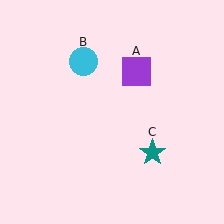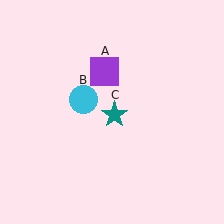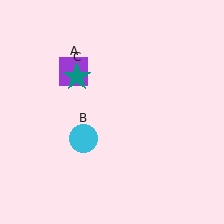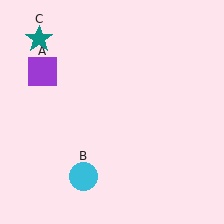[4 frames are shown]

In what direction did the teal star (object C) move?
The teal star (object C) moved up and to the left.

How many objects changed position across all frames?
3 objects changed position: purple square (object A), cyan circle (object B), teal star (object C).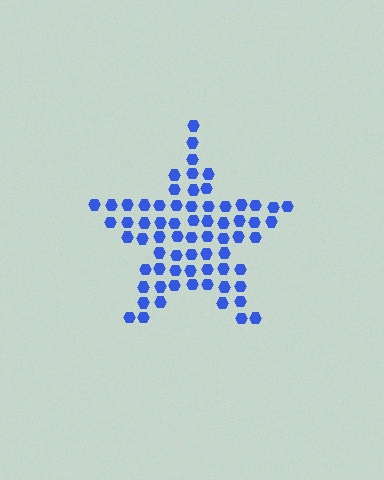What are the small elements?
The small elements are hexagons.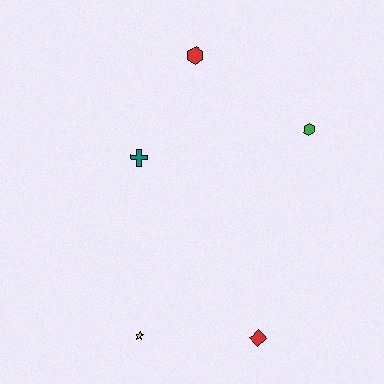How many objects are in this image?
There are 5 objects.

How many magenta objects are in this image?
There are no magenta objects.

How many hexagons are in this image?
There are 2 hexagons.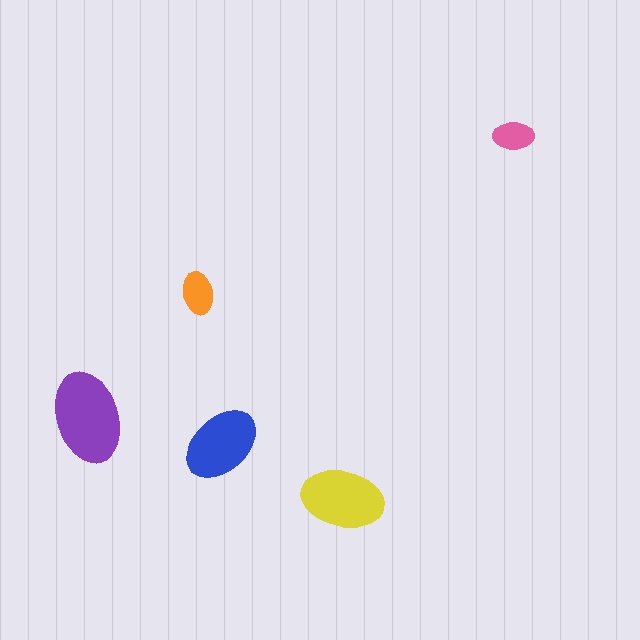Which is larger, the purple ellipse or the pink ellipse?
The purple one.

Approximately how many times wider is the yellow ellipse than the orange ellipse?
About 2 times wider.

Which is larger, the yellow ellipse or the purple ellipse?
The purple one.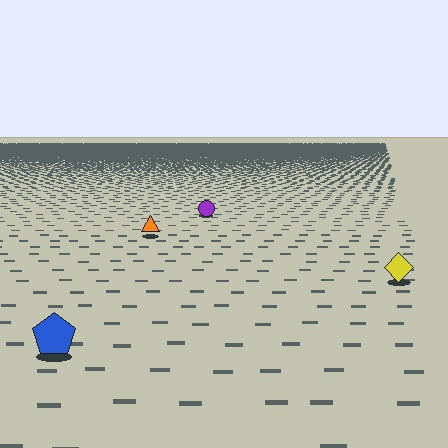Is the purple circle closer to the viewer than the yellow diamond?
No. The yellow diamond is closer — you can tell from the texture gradient: the ground texture is coarser near it.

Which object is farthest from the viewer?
The purple circle is farthest from the viewer. It appears smaller and the ground texture around it is denser.